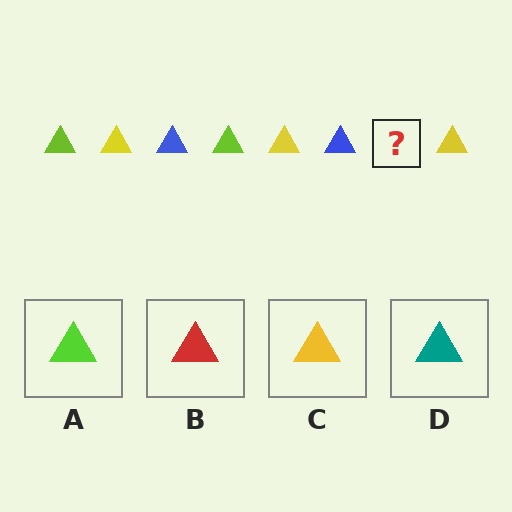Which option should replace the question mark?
Option A.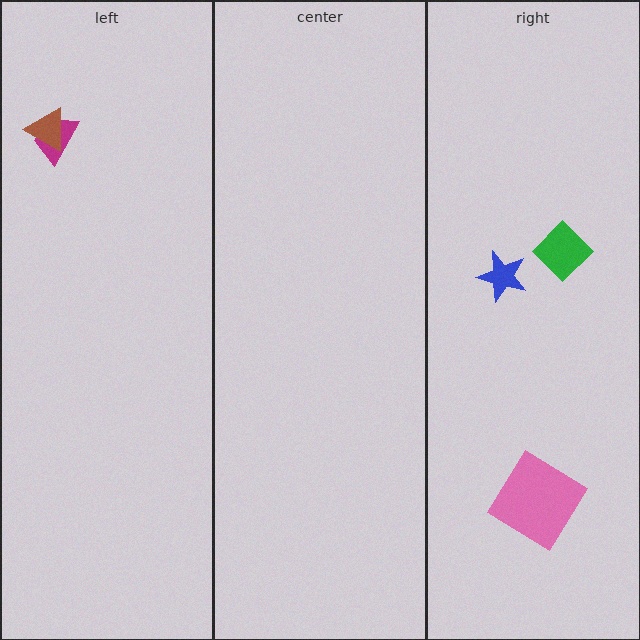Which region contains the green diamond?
The right region.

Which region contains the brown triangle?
The left region.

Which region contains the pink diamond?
The right region.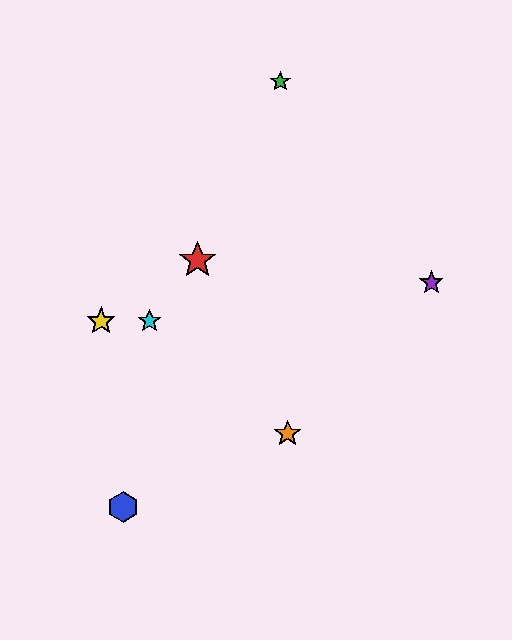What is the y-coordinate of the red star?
The red star is at y≈260.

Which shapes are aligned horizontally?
The yellow star, the cyan star are aligned horizontally.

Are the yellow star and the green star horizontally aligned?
No, the yellow star is at y≈321 and the green star is at y≈81.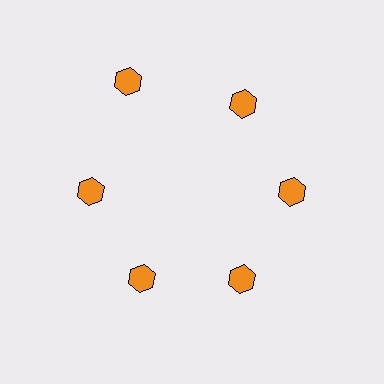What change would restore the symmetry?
The symmetry would be restored by moving it inward, back onto the ring so that all 6 hexagons sit at equal angles and equal distance from the center.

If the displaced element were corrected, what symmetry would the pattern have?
It would have 6-fold rotational symmetry — the pattern would map onto itself every 60 degrees.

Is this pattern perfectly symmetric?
No. The 6 orange hexagons are arranged in a ring, but one element near the 11 o'clock position is pushed outward from the center, breaking the 6-fold rotational symmetry.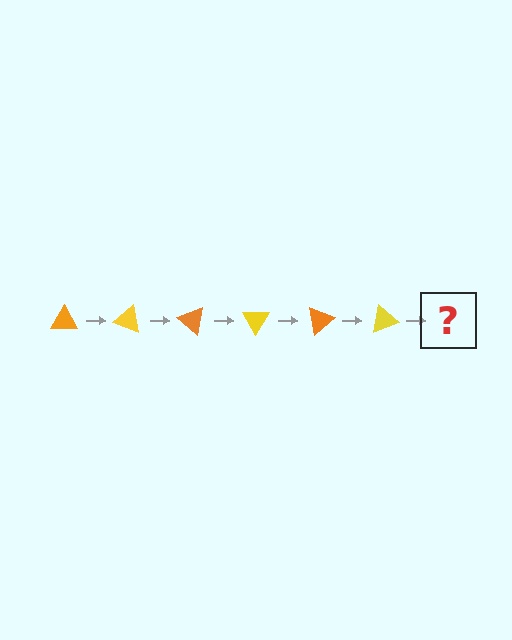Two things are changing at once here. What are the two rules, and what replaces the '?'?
The two rules are that it rotates 20 degrees each step and the color cycles through orange and yellow. The '?' should be an orange triangle, rotated 120 degrees from the start.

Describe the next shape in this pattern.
It should be an orange triangle, rotated 120 degrees from the start.